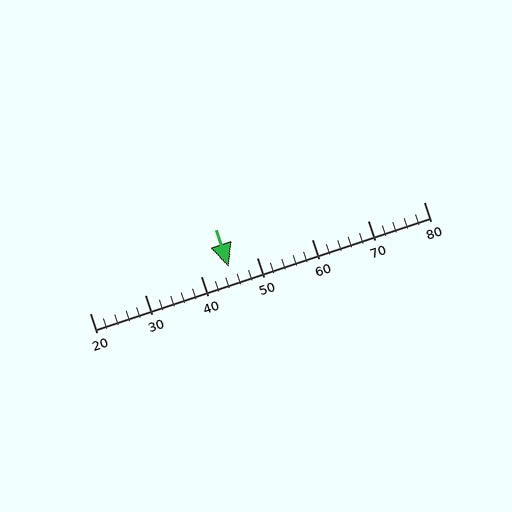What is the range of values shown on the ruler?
The ruler shows values from 20 to 80.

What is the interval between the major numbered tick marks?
The major tick marks are spaced 10 units apart.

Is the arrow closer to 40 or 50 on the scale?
The arrow is closer to 50.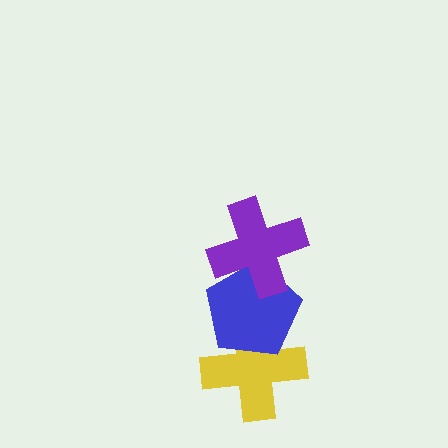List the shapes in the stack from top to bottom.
From top to bottom: the purple cross, the blue pentagon, the yellow cross.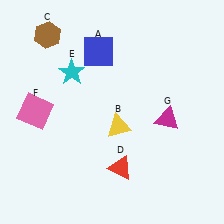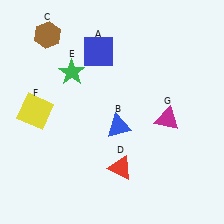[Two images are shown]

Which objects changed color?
B changed from yellow to blue. E changed from cyan to green. F changed from pink to yellow.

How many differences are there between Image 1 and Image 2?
There are 3 differences between the two images.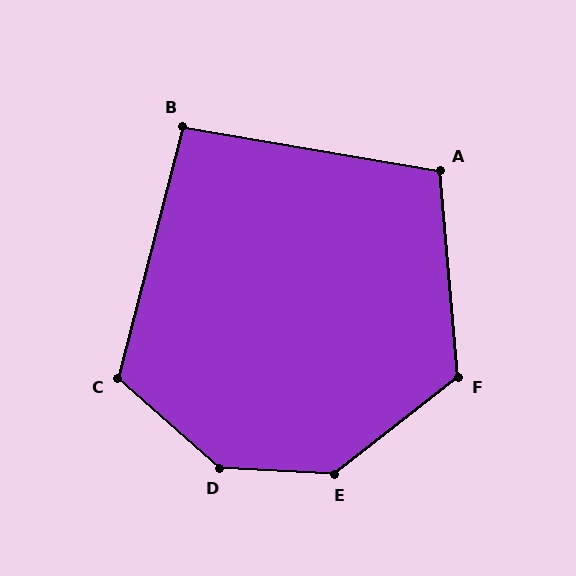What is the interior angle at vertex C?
Approximately 117 degrees (obtuse).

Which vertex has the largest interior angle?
D, at approximately 142 degrees.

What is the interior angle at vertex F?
Approximately 123 degrees (obtuse).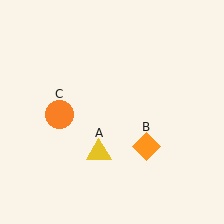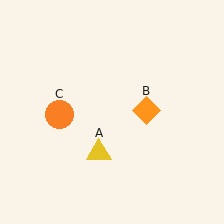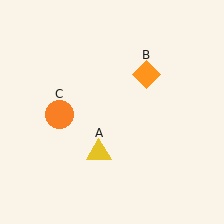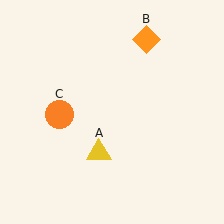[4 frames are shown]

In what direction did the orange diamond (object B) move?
The orange diamond (object B) moved up.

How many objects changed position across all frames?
1 object changed position: orange diamond (object B).